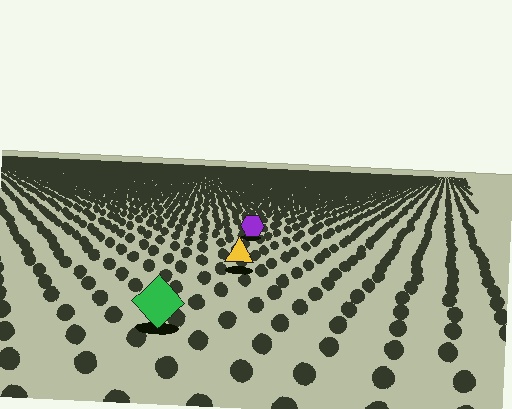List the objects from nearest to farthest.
From nearest to farthest: the green diamond, the yellow triangle, the purple hexagon.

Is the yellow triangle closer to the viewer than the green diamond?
No. The green diamond is closer — you can tell from the texture gradient: the ground texture is coarser near it.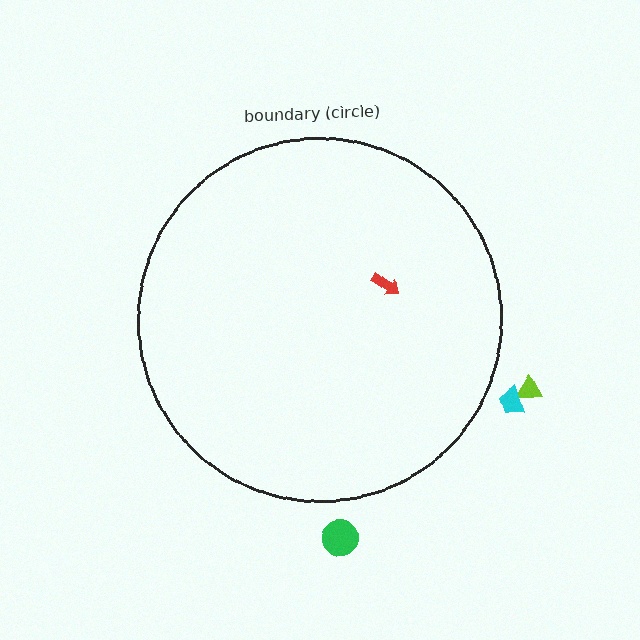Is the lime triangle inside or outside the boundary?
Outside.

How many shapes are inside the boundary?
1 inside, 3 outside.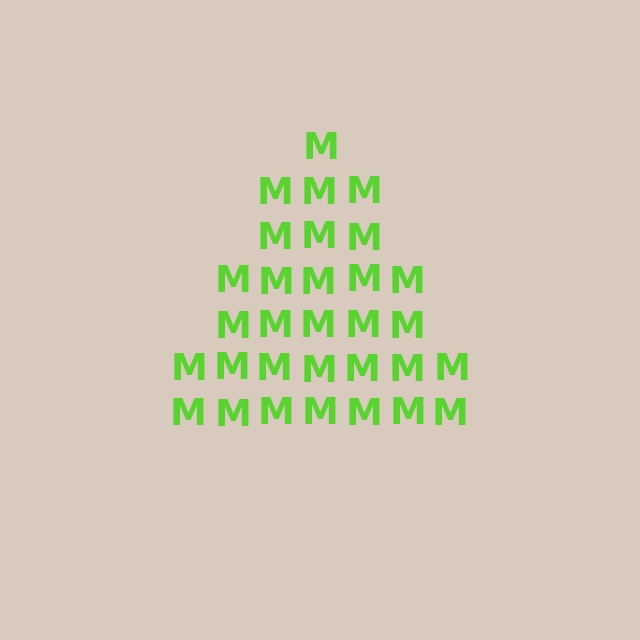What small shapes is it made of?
It is made of small letter M's.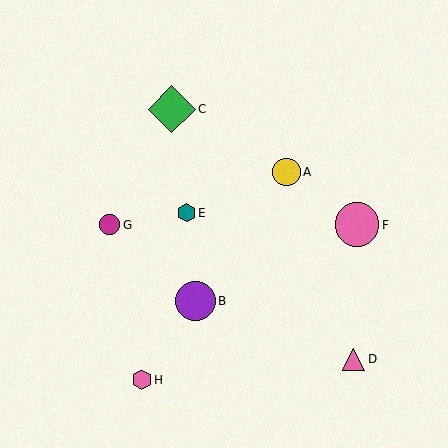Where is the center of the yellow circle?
The center of the yellow circle is at (286, 172).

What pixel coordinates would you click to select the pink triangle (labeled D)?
Click at (354, 359) to select the pink triangle D.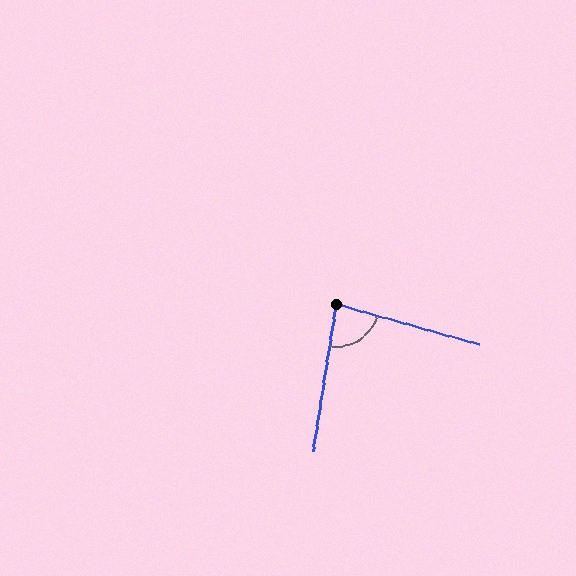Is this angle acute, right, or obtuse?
It is acute.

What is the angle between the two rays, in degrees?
Approximately 83 degrees.